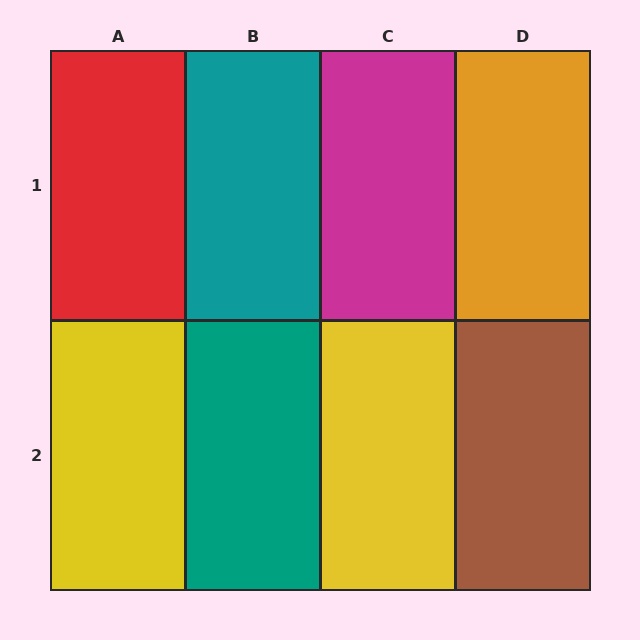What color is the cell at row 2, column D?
Brown.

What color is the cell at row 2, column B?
Teal.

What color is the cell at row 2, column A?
Yellow.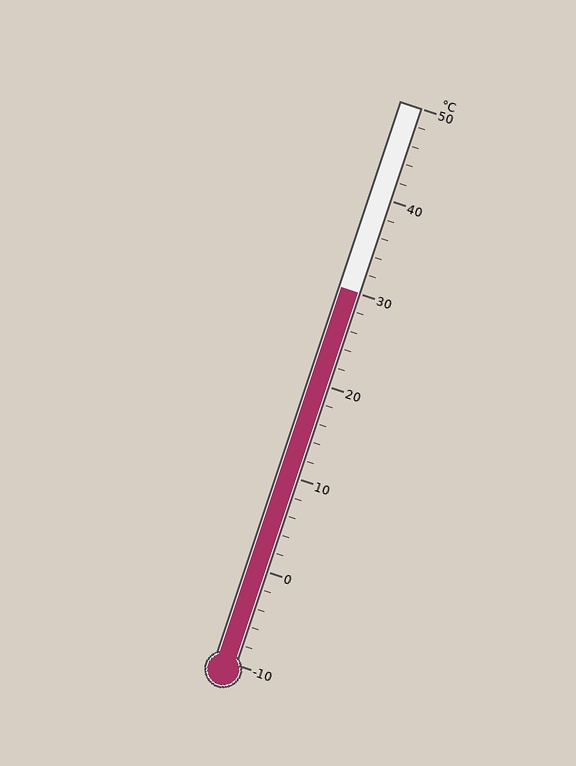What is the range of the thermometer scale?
The thermometer scale ranges from -10°C to 50°C.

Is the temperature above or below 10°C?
The temperature is above 10°C.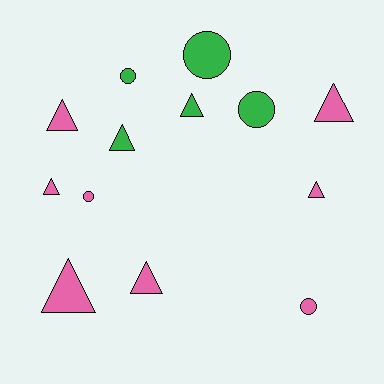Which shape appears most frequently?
Triangle, with 8 objects.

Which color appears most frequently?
Pink, with 8 objects.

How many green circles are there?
There are 3 green circles.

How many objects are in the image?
There are 13 objects.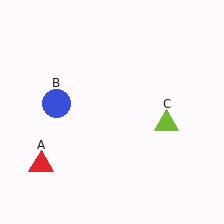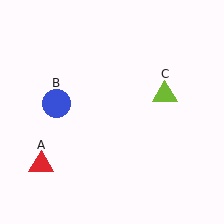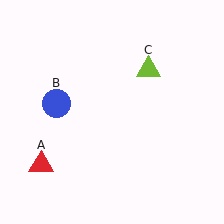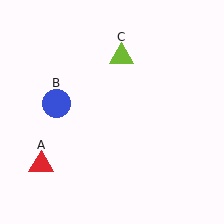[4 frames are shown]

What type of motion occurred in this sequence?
The lime triangle (object C) rotated counterclockwise around the center of the scene.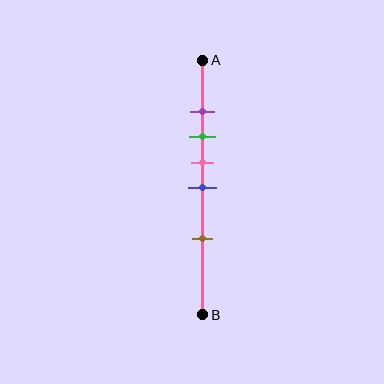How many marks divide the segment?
There are 5 marks dividing the segment.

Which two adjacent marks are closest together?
The purple and green marks are the closest adjacent pair.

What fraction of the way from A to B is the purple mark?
The purple mark is approximately 20% (0.2) of the way from A to B.